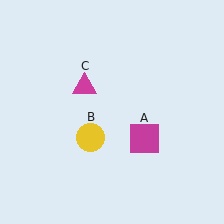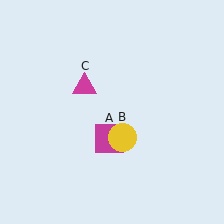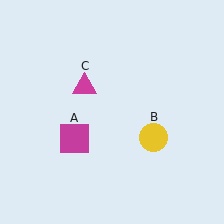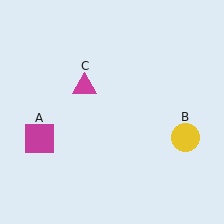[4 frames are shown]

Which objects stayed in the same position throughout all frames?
Magenta triangle (object C) remained stationary.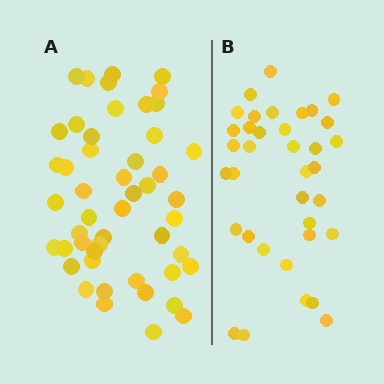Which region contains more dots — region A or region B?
Region A (the left region) has more dots.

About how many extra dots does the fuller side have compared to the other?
Region A has approximately 15 more dots than region B.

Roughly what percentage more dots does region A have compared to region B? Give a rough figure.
About 35% more.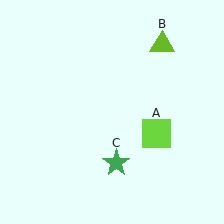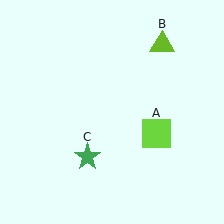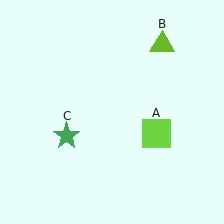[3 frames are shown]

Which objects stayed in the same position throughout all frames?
Lime square (object A) and lime triangle (object B) remained stationary.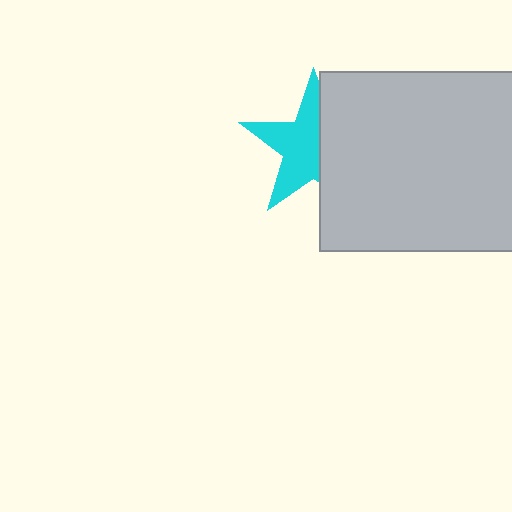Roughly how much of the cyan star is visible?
About half of it is visible (roughly 58%).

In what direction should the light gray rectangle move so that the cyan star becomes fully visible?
The light gray rectangle should move right. That is the shortest direction to clear the overlap and leave the cyan star fully visible.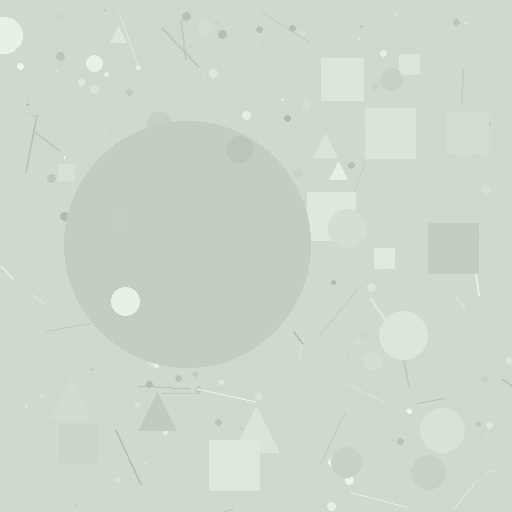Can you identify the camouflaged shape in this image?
The camouflaged shape is a circle.